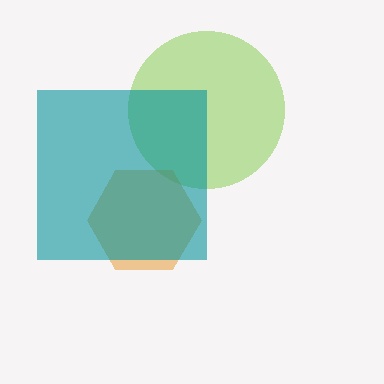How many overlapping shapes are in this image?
There are 3 overlapping shapes in the image.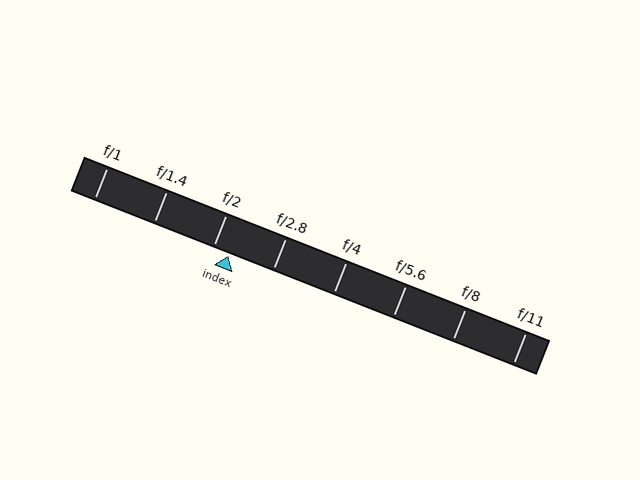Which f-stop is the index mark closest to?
The index mark is closest to f/2.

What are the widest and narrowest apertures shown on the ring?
The widest aperture shown is f/1 and the narrowest is f/11.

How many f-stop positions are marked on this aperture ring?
There are 8 f-stop positions marked.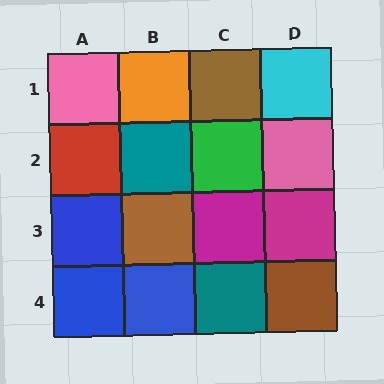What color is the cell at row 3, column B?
Brown.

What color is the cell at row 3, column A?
Blue.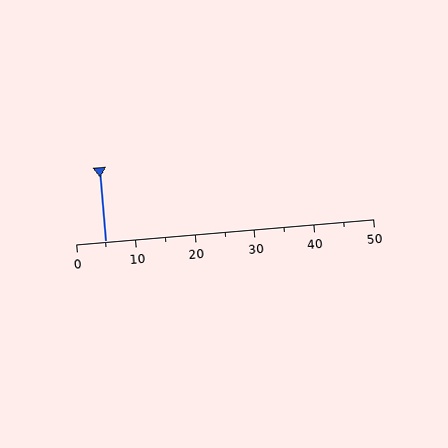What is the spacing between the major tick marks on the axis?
The major ticks are spaced 10 apart.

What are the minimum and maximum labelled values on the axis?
The axis runs from 0 to 50.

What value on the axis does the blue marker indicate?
The marker indicates approximately 5.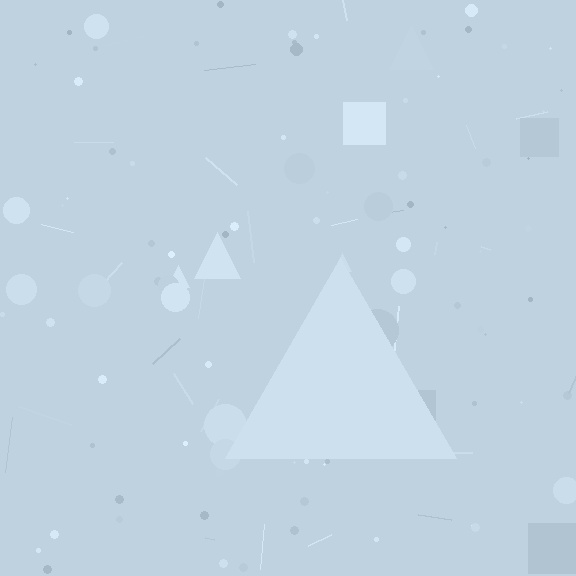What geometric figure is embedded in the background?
A triangle is embedded in the background.